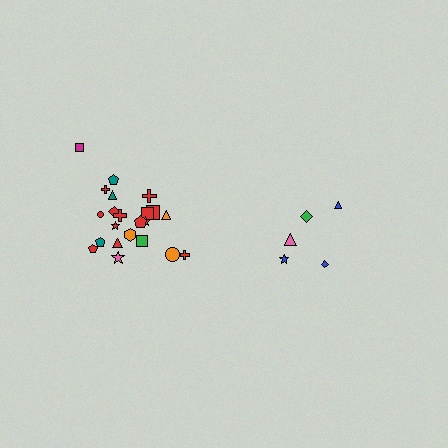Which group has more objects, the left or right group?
The left group.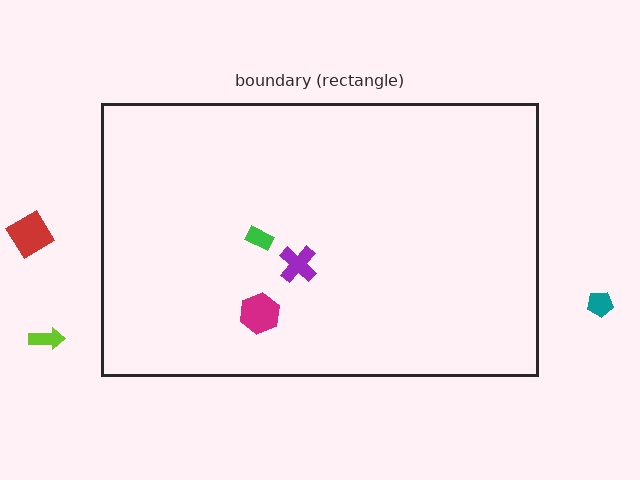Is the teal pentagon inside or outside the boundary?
Outside.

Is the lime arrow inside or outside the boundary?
Outside.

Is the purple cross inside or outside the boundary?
Inside.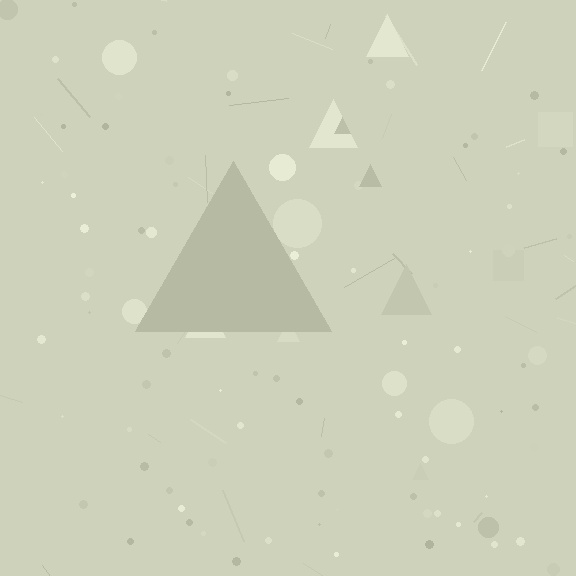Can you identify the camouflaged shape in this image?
The camouflaged shape is a triangle.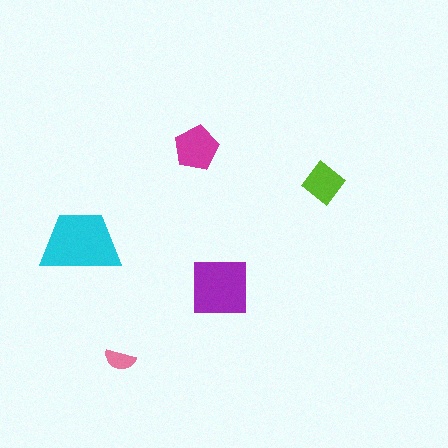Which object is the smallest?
The pink semicircle.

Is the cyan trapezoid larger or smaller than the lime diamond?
Larger.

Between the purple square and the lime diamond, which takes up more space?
The purple square.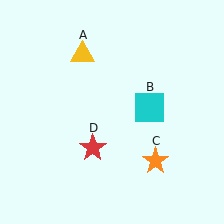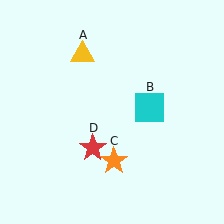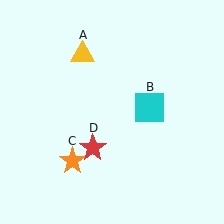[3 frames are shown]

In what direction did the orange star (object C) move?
The orange star (object C) moved left.